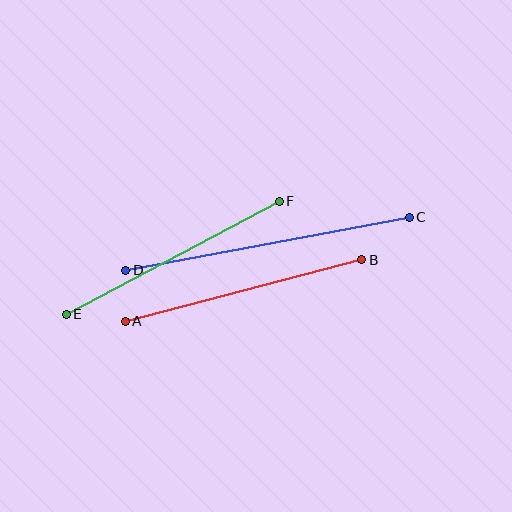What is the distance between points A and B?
The distance is approximately 244 pixels.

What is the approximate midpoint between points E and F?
The midpoint is at approximately (173, 258) pixels.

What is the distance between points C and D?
The distance is approximately 288 pixels.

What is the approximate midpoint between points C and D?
The midpoint is at approximately (268, 244) pixels.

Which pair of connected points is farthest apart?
Points C and D are farthest apart.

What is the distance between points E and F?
The distance is approximately 241 pixels.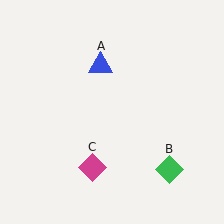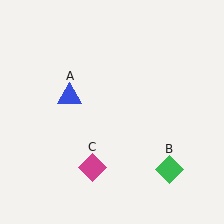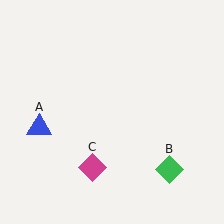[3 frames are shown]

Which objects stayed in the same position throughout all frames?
Green diamond (object B) and magenta diamond (object C) remained stationary.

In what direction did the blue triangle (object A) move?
The blue triangle (object A) moved down and to the left.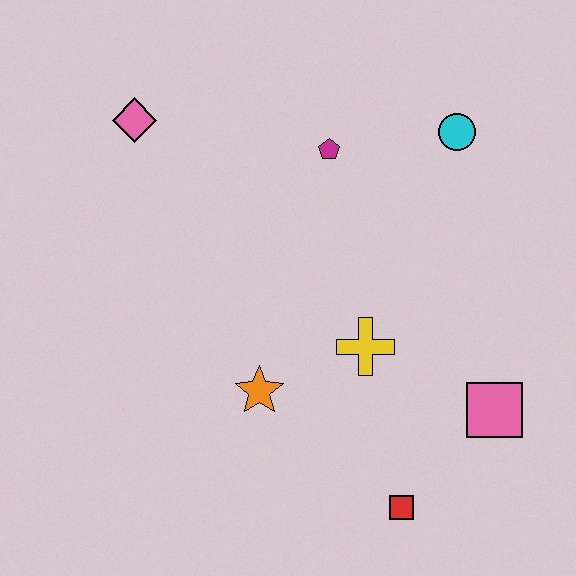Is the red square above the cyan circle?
No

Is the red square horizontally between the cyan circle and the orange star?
Yes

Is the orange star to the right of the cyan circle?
No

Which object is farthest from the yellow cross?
The pink diamond is farthest from the yellow cross.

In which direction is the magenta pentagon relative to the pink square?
The magenta pentagon is above the pink square.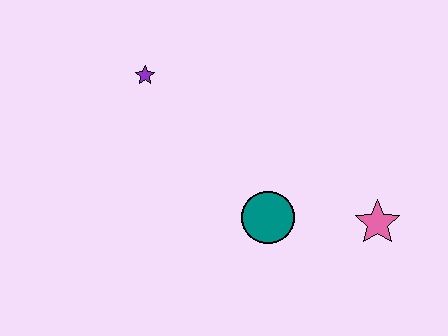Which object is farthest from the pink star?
The purple star is farthest from the pink star.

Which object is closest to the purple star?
The teal circle is closest to the purple star.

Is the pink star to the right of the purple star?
Yes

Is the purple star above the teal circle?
Yes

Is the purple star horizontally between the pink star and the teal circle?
No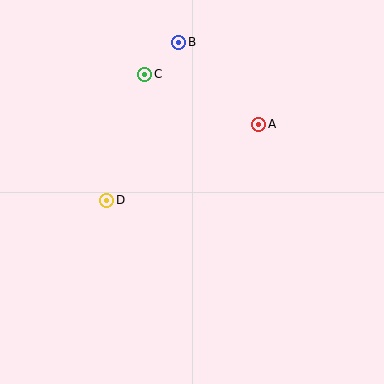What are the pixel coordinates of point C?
Point C is at (145, 74).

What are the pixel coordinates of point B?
Point B is at (179, 42).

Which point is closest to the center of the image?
Point D at (107, 200) is closest to the center.